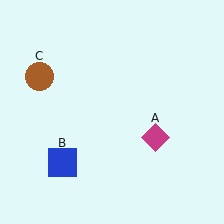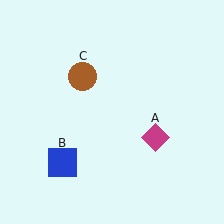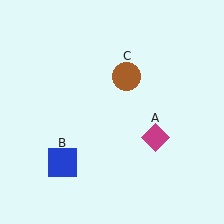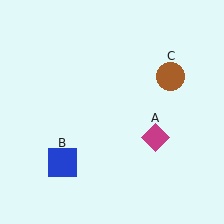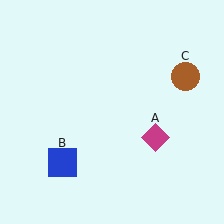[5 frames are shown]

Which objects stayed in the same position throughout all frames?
Magenta diamond (object A) and blue square (object B) remained stationary.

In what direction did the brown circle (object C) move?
The brown circle (object C) moved right.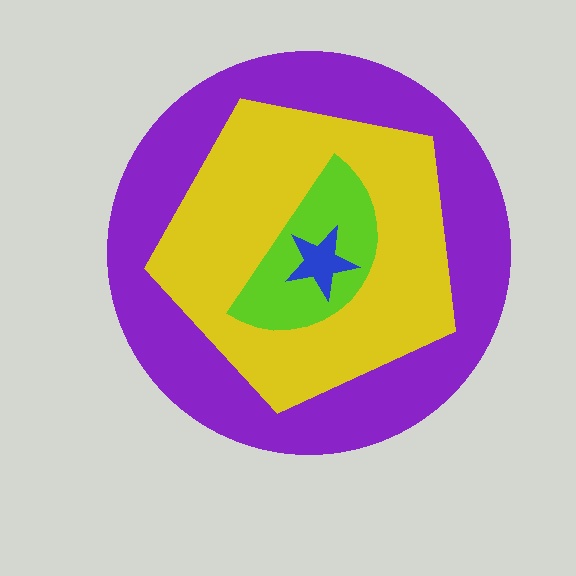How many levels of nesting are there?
4.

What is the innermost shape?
The blue star.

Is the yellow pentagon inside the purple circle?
Yes.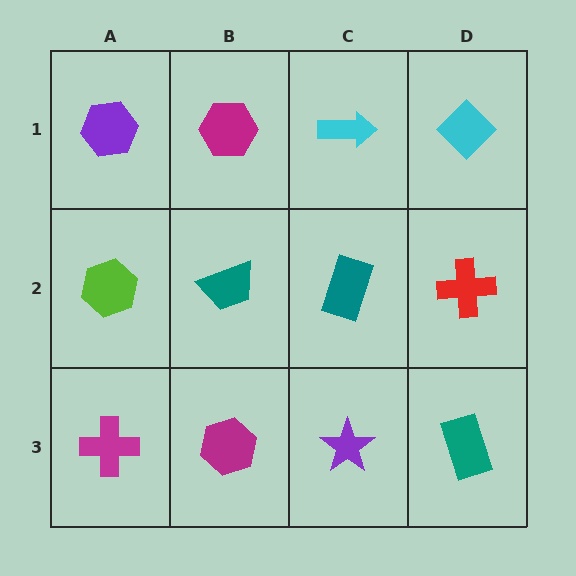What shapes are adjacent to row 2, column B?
A magenta hexagon (row 1, column B), a magenta hexagon (row 3, column B), a lime hexagon (row 2, column A), a teal rectangle (row 2, column C).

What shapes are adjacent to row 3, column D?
A red cross (row 2, column D), a purple star (row 3, column C).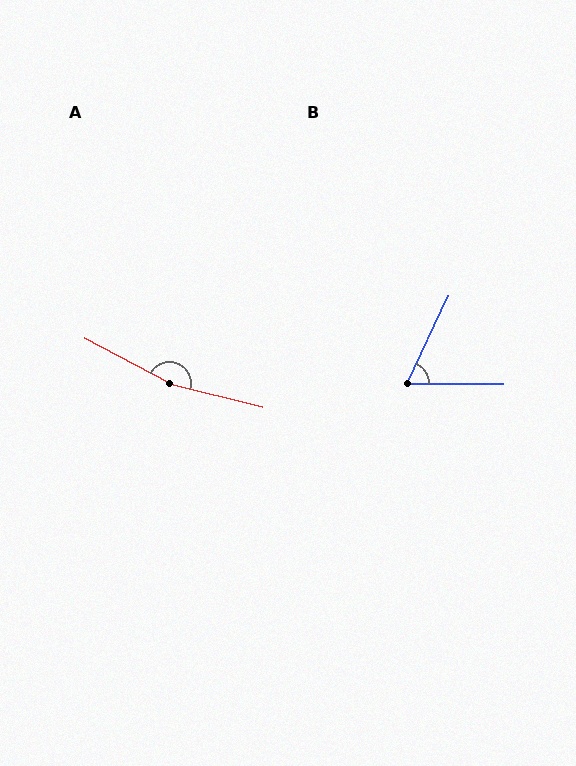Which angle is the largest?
A, at approximately 166 degrees.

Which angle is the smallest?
B, at approximately 65 degrees.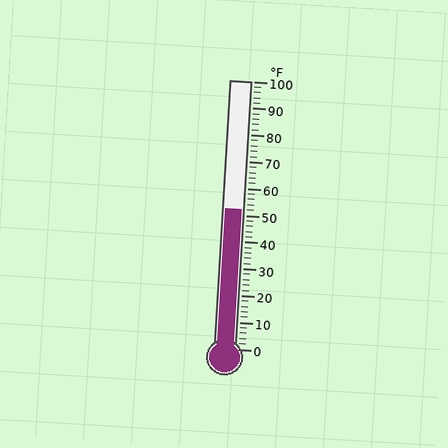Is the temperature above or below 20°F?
The temperature is above 20°F.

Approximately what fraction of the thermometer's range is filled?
The thermometer is filled to approximately 50% of its range.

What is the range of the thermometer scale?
The thermometer scale ranges from 0°F to 100°F.